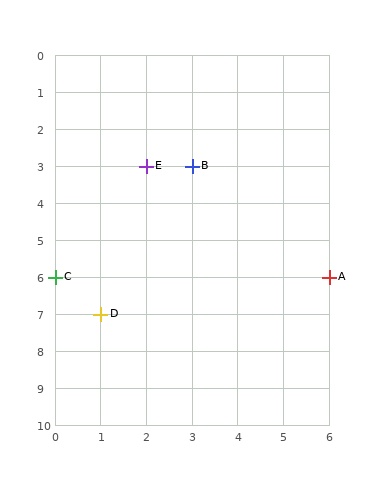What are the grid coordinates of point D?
Point D is at grid coordinates (1, 7).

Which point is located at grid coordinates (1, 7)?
Point D is at (1, 7).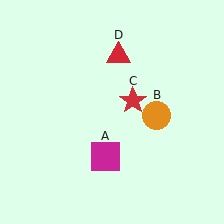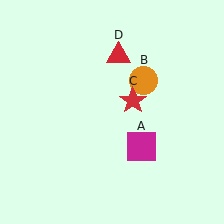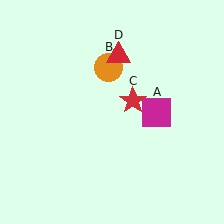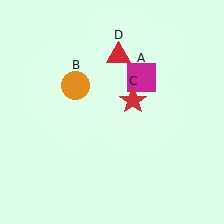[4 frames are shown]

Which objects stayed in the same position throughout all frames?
Red star (object C) and red triangle (object D) remained stationary.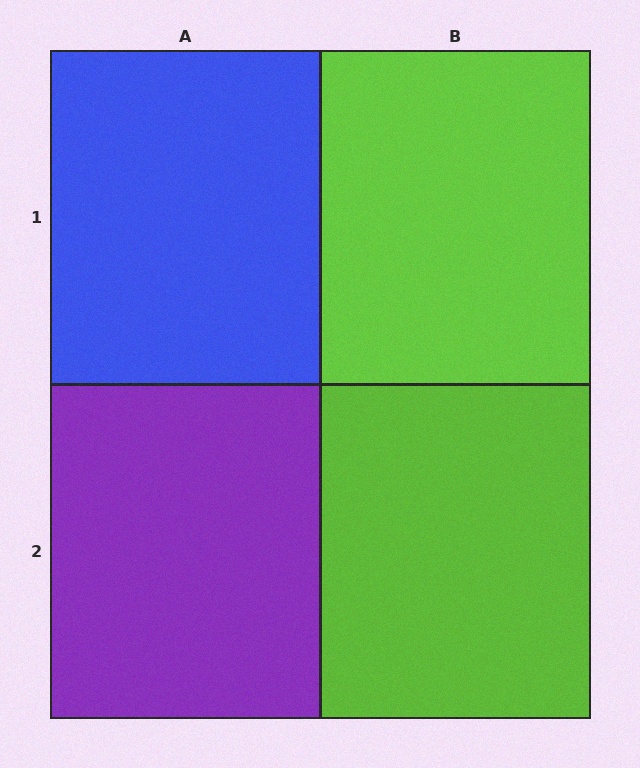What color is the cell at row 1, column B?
Lime.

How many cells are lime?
2 cells are lime.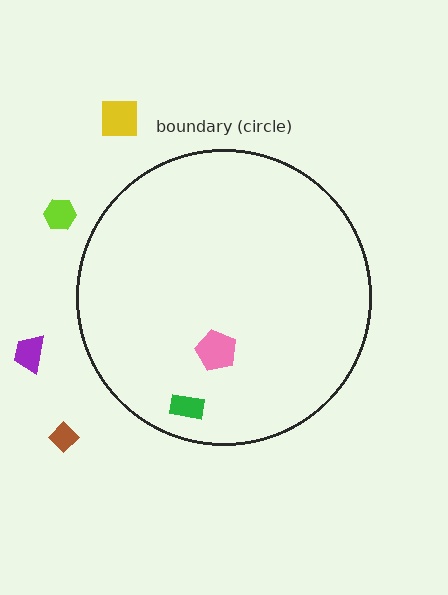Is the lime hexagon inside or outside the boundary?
Outside.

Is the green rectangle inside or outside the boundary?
Inside.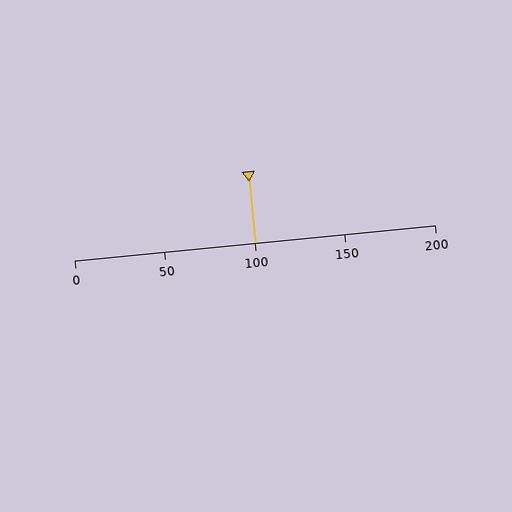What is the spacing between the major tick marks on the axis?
The major ticks are spaced 50 apart.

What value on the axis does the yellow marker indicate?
The marker indicates approximately 100.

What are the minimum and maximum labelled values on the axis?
The axis runs from 0 to 200.